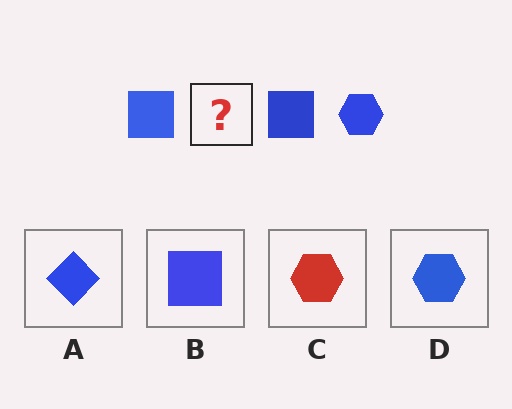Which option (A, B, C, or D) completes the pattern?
D.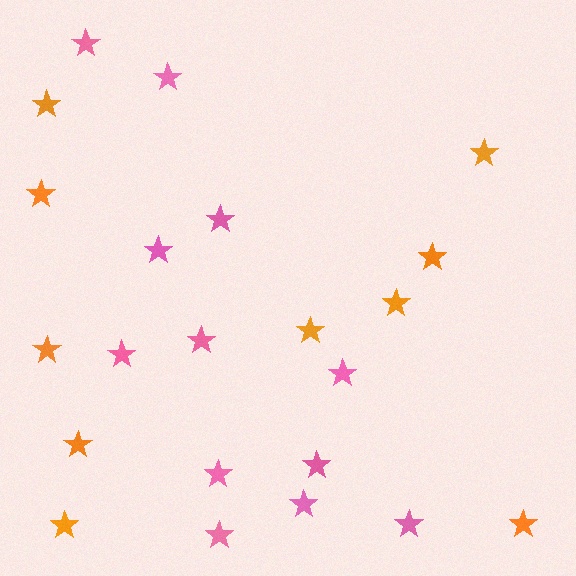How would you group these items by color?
There are 2 groups: one group of pink stars (12) and one group of orange stars (10).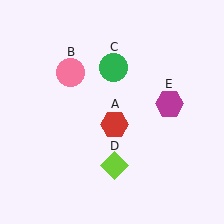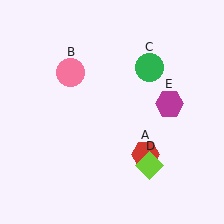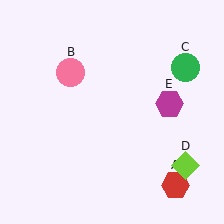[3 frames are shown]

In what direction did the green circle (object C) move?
The green circle (object C) moved right.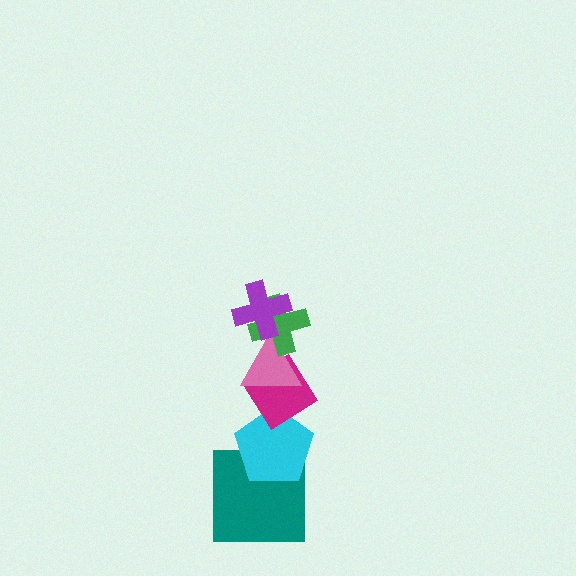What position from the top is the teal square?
The teal square is 6th from the top.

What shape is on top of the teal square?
The cyan pentagon is on top of the teal square.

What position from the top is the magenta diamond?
The magenta diamond is 4th from the top.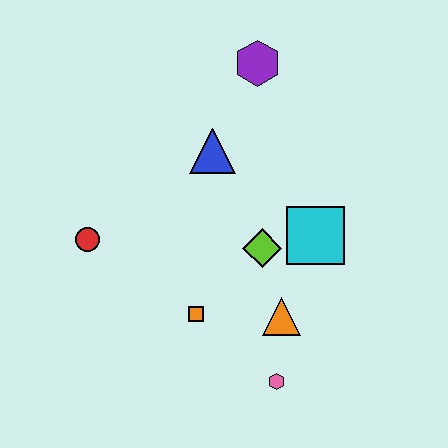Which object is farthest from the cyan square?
The red circle is farthest from the cyan square.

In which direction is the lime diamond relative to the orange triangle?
The lime diamond is above the orange triangle.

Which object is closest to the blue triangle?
The purple hexagon is closest to the blue triangle.